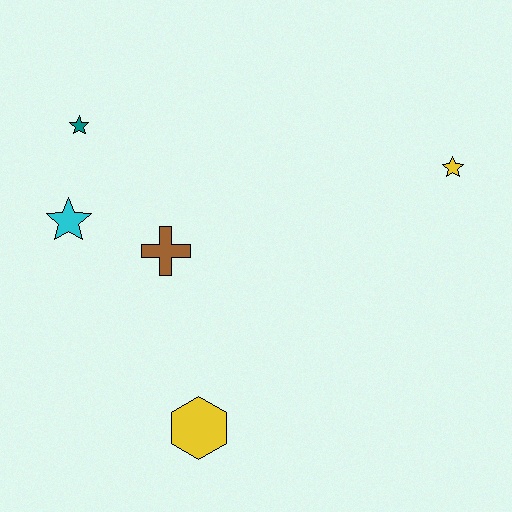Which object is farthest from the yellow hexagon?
The yellow star is farthest from the yellow hexagon.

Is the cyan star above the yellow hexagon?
Yes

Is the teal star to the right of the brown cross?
No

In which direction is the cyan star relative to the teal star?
The cyan star is below the teal star.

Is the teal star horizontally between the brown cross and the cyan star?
Yes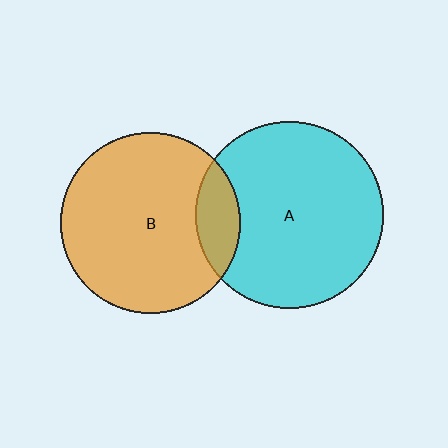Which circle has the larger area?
Circle A (cyan).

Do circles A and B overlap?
Yes.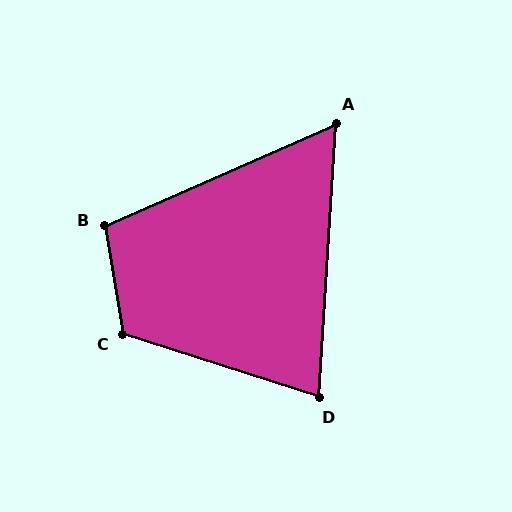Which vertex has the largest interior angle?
C, at approximately 117 degrees.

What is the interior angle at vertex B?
Approximately 104 degrees (obtuse).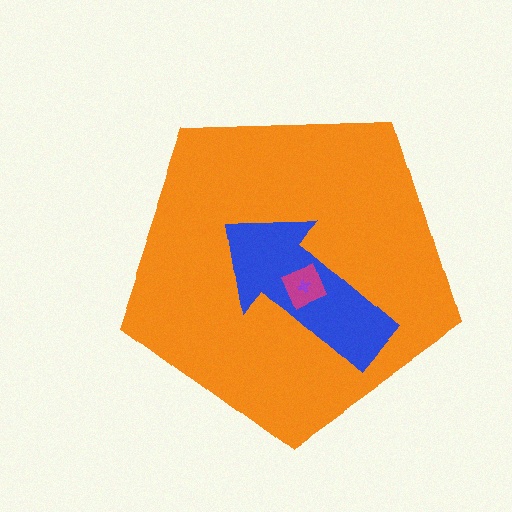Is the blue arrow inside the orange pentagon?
Yes.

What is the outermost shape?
The orange pentagon.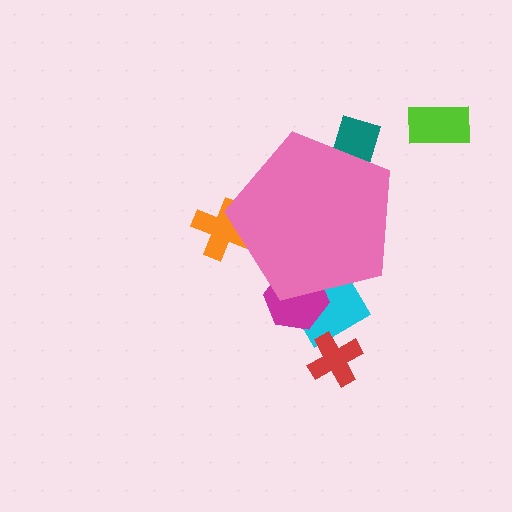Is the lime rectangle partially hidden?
No, the lime rectangle is fully visible.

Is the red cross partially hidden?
No, the red cross is fully visible.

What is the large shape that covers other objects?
A pink pentagon.